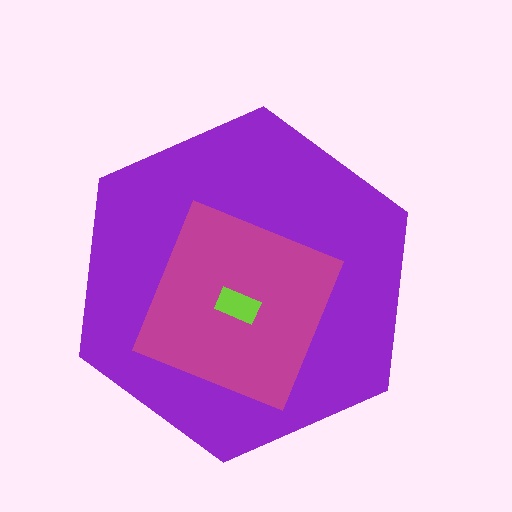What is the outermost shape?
The purple hexagon.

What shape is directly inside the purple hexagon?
The magenta square.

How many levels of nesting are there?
3.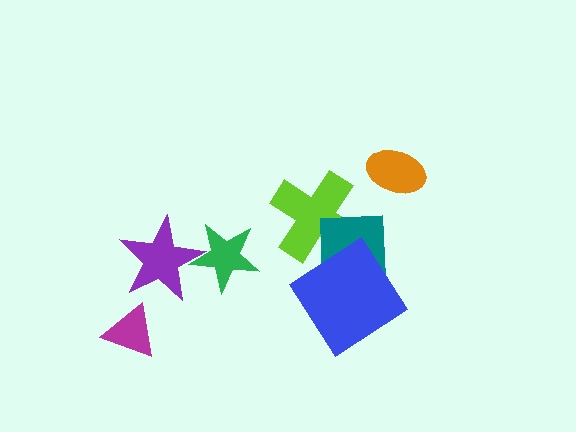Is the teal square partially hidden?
Yes, it is partially covered by another shape.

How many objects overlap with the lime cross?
1 object overlaps with the lime cross.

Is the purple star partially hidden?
Yes, it is partially covered by another shape.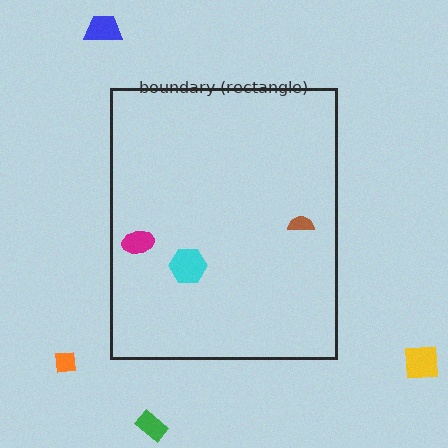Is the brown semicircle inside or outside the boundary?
Inside.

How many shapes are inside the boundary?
3 inside, 4 outside.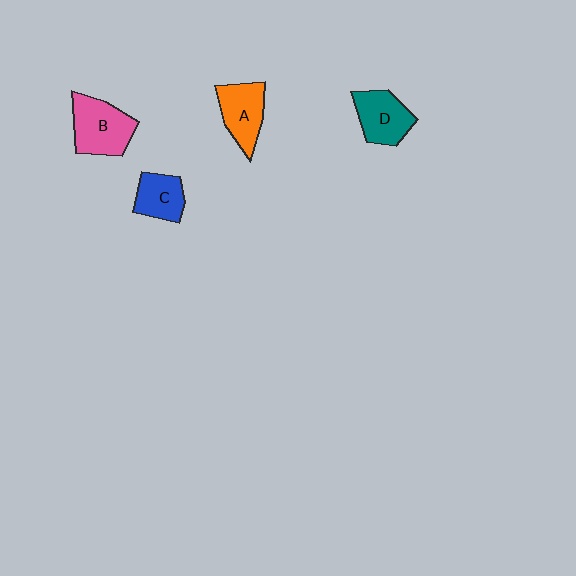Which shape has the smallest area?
Shape C (blue).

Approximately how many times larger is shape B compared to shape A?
Approximately 1.2 times.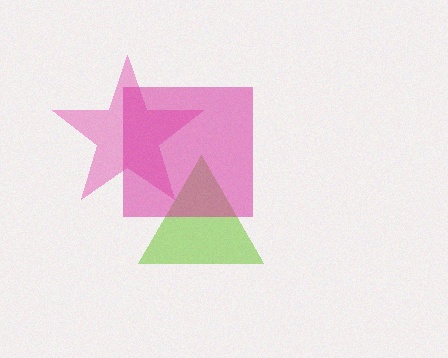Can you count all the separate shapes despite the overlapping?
Yes, there are 3 separate shapes.